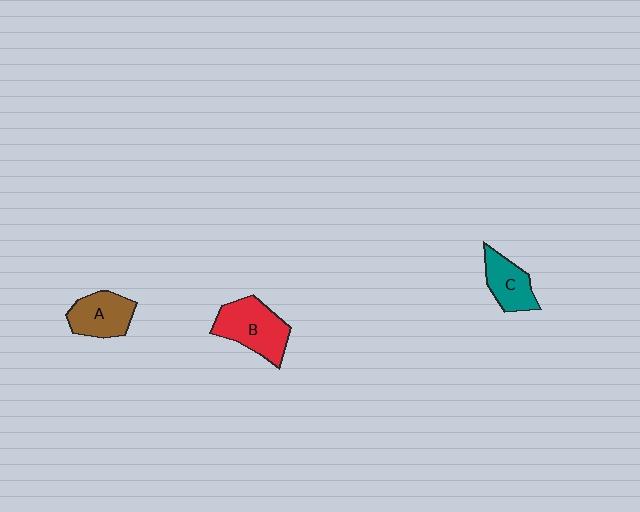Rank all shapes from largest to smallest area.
From largest to smallest: B (red), A (brown), C (teal).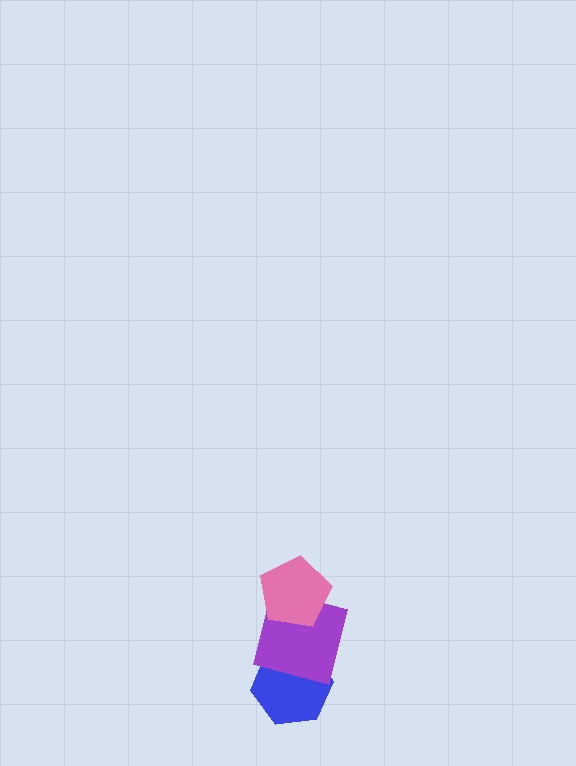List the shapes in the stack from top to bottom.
From top to bottom: the pink pentagon, the purple square, the blue hexagon.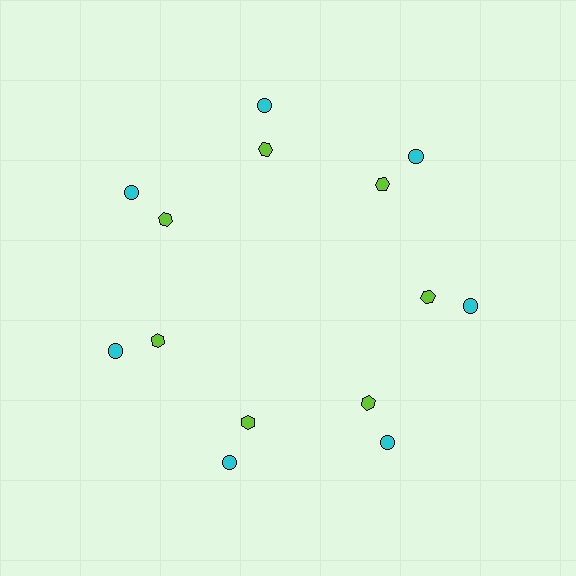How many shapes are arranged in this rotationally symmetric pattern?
There are 14 shapes, arranged in 7 groups of 2.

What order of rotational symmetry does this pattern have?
This pattern has 7-fold rotational symmetry.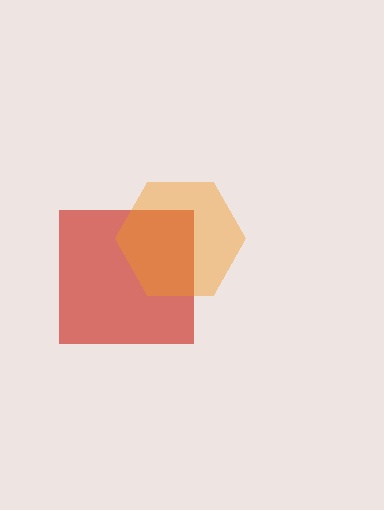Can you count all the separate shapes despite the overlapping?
Yes, there are 2 separate shapes.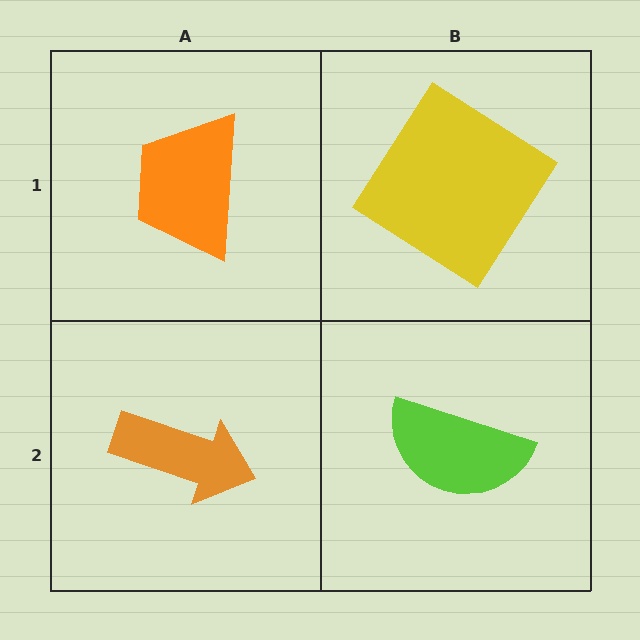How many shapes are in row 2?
2 shapes.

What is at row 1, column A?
An orange trapezoid.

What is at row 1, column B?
A yellow diamond.